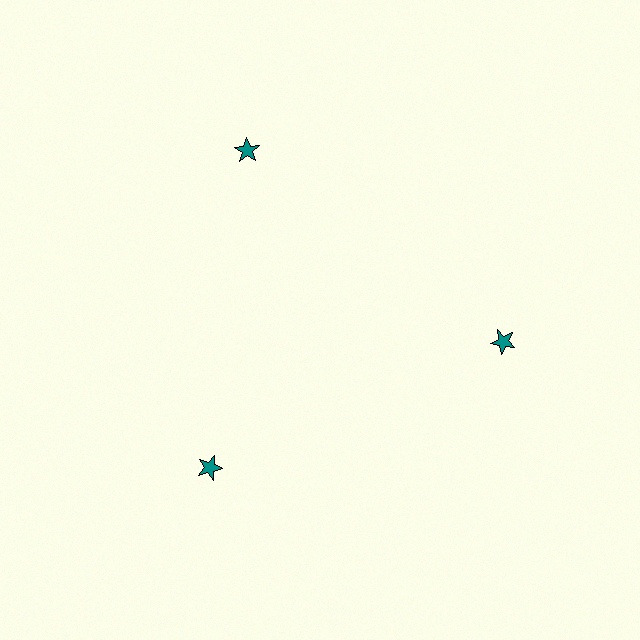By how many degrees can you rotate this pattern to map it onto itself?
The pattern maps onto itself every 120 degrees of rotation.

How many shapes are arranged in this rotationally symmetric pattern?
There are 3 shapes, arranged in 3 groups of 1.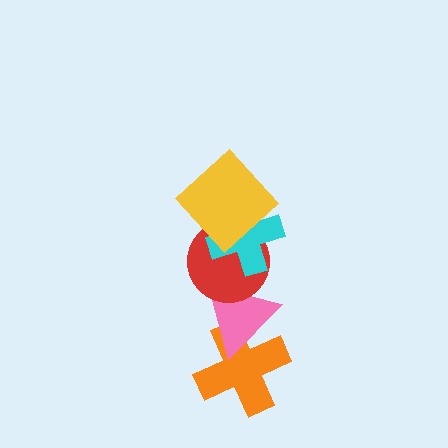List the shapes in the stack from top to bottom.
From top to bottom: the yellow diamond, the cyan cross, the red circle, the pink triangle, the orange cross.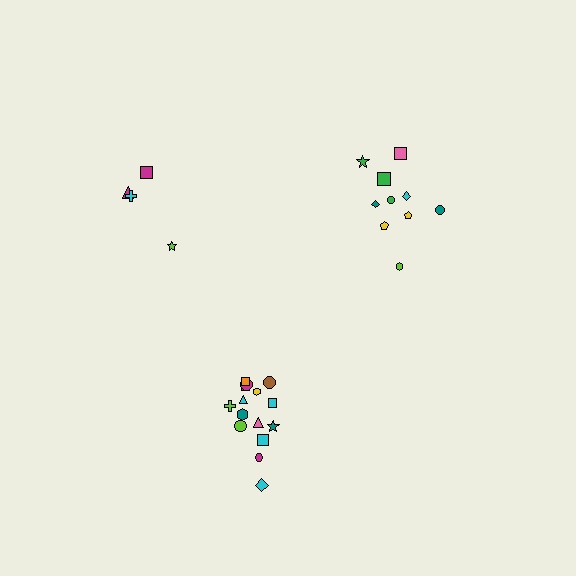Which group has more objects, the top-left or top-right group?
The top-right group.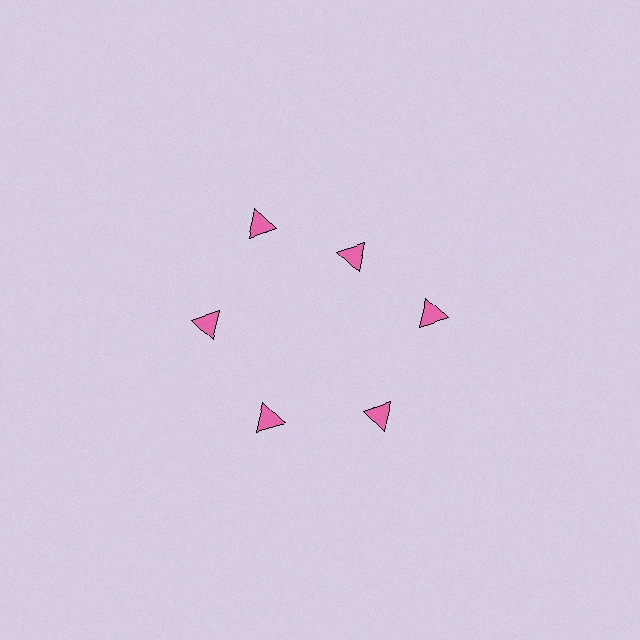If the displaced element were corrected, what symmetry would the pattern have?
It would have 6-fold rotational symmetry — the pattern would map onto itself every 60 degrees.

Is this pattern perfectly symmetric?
No. The 6 pink triangles are arranged in a ring, but one element near the 1 o'clock position is pulled inward toward the center, breaking the 6-fold rotational symmetry.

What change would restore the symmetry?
The symmetry would be restored by moving it outward, back onto the ring so that all 6 triangles sit at equal angles and equal distance from the center.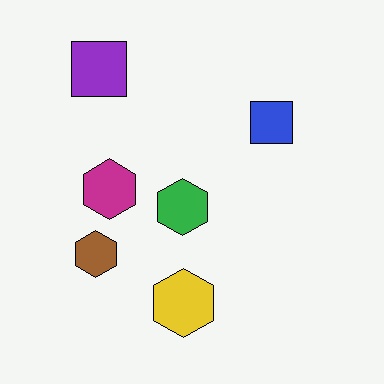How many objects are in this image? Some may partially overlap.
There are 6 objects.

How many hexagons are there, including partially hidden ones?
There are 4 hexagons.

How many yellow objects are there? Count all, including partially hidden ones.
There is 1 yellow object.